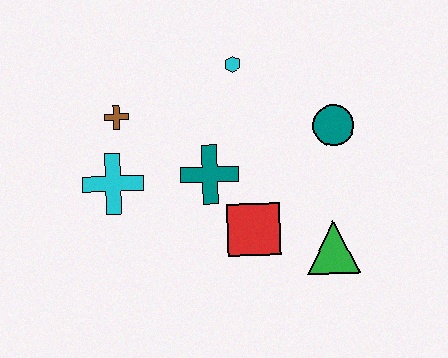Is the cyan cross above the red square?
Yes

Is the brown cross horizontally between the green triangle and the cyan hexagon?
No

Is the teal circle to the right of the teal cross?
Yes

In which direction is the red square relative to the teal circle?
The red square is below the teal circle.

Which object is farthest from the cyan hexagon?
The green triangle is farthest from the cyan hexagon.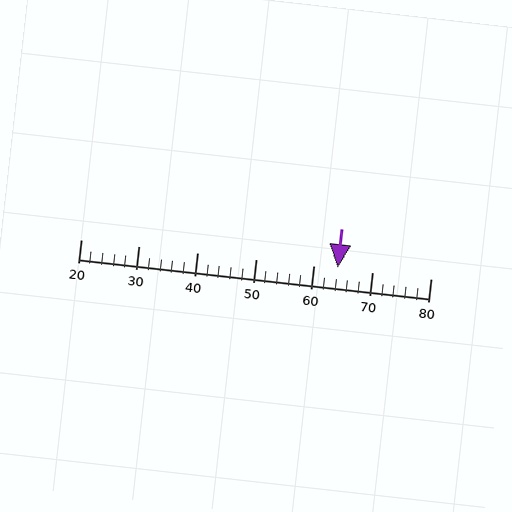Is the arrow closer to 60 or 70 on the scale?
The arrow is closer to 60.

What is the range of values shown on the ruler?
The ruler shows values from 20 to 80.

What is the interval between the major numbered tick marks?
The major tick marks are spaced 10 units apart.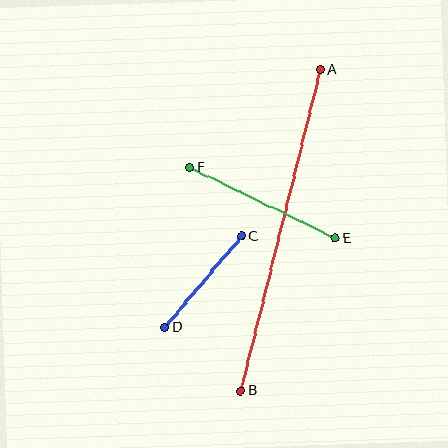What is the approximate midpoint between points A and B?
The midpoint is at approximately (281, 230) pixels.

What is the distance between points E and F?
The distance is approximately 162 pixels.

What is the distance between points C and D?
The distance is approximately 119 pixels.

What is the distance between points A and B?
The distance is approximately 330 pixels.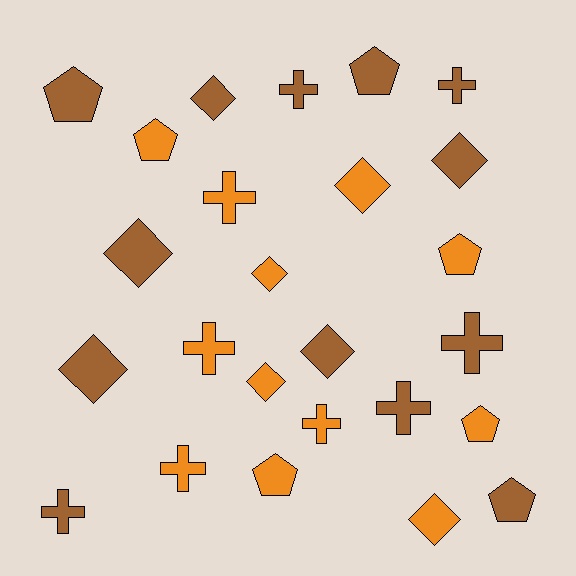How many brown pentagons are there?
There are 3 brown pentagons.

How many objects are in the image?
There are 25 objects.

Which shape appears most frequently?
Diamond, with 9 objects.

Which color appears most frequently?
Brown, with 13 objects.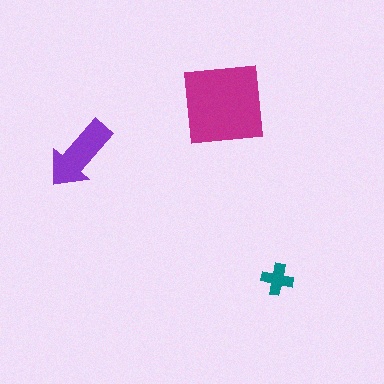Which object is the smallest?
The teal cross.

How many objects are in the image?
There are 3 objects in the image.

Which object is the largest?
The magenta square.